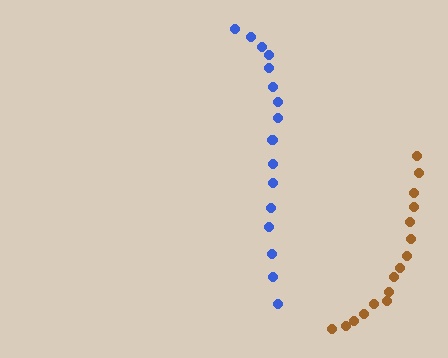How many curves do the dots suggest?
There are 2 distinct paths.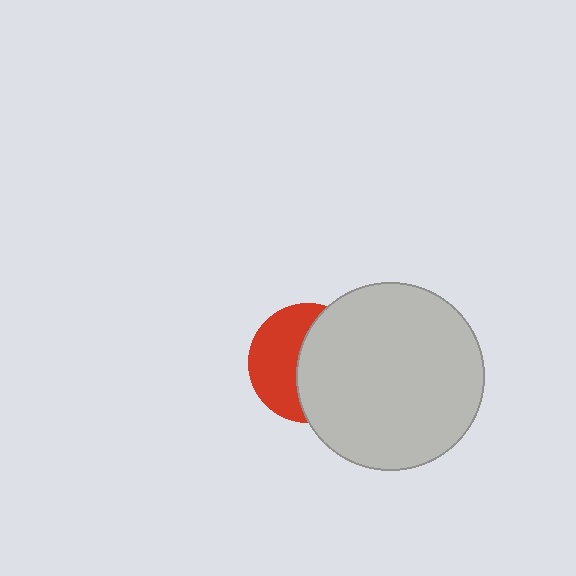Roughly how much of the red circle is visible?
About half of it is visible (roughly 46%).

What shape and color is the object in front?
The object in front is a light gray circle.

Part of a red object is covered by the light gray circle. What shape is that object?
It is a circle.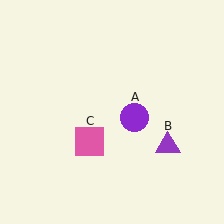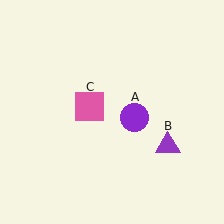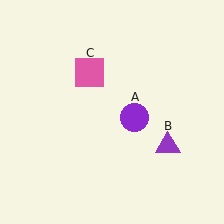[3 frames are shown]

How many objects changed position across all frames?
1 object changed position: pink square (object C).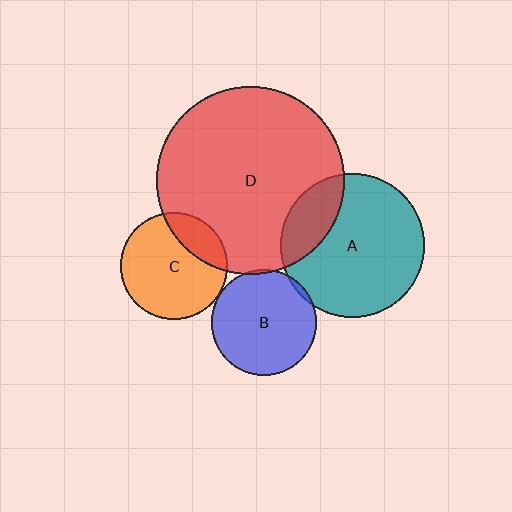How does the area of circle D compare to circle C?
Approximately 3.1 times.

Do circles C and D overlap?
Yes.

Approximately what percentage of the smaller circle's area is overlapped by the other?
Approximately 20%.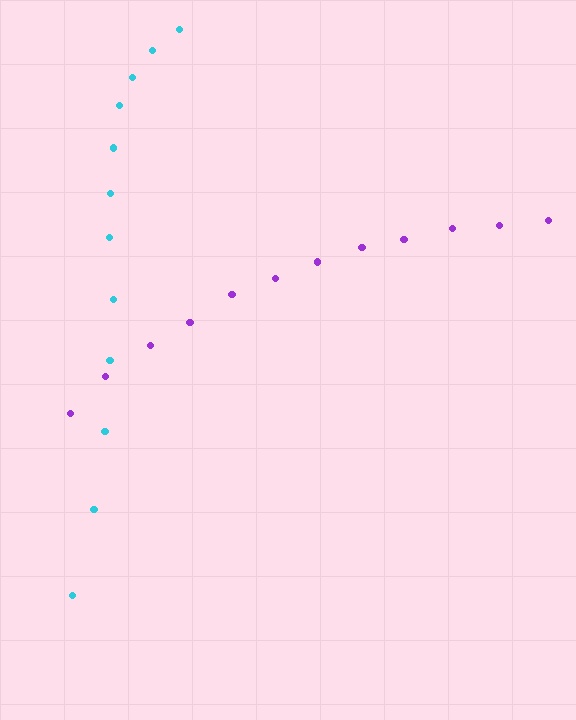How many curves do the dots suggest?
There are 2 distinct paths.